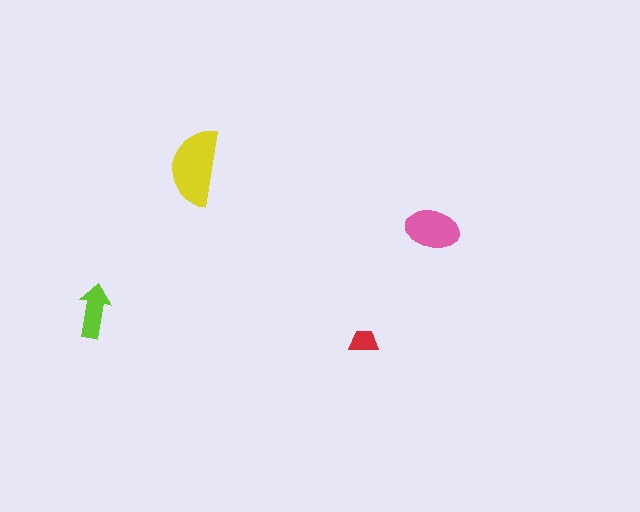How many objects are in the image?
There are 4 objects in the image.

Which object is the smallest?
The red trapezoid.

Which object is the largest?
The yellow semicircle.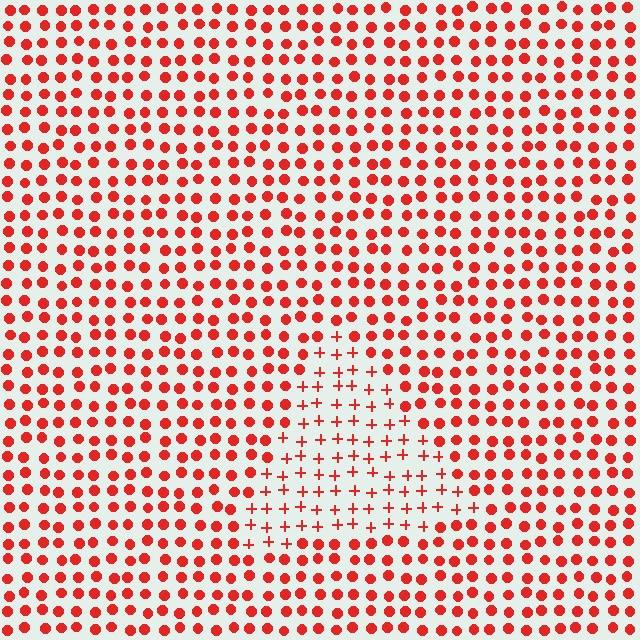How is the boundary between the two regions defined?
The boundary is defined by a change in element shape: plus signs inside vs. circles outside. All elements share the same color and spacing.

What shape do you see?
I see a triangle.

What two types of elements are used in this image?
The image uses plus signs inside the triangle region and circles outside it.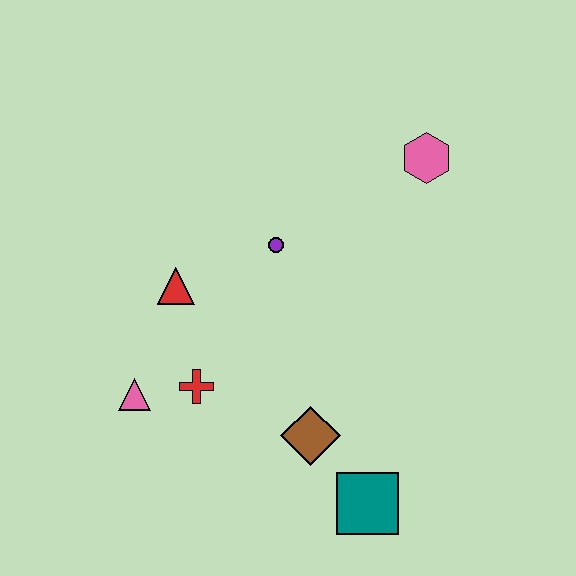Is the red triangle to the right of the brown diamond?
No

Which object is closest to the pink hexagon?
The purple circle is closest to the pink hexagon.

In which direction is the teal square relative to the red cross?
The teal square is to the right of the red cross.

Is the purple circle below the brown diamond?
No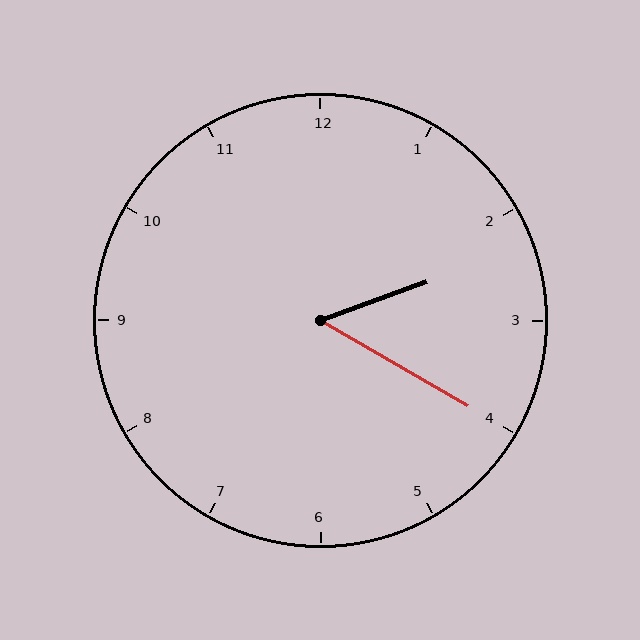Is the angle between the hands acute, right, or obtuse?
It is acute.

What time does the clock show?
2:20.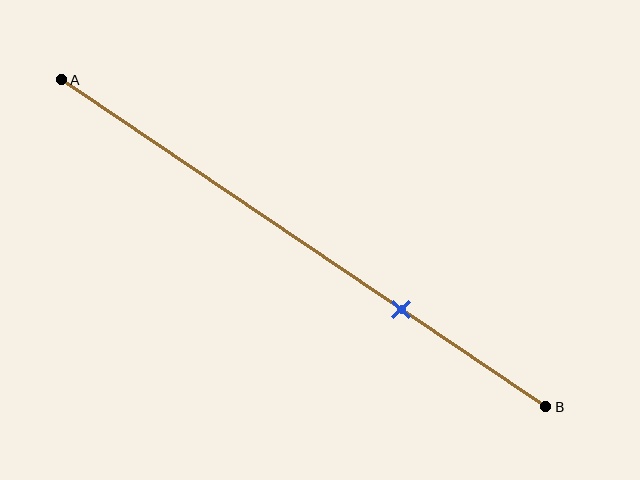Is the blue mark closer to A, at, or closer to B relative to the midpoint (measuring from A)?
The blue mark is closer to point B than the midpoint of segment AB.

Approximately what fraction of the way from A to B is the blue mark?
The blue mark is approximately 70% of the way from A to B.